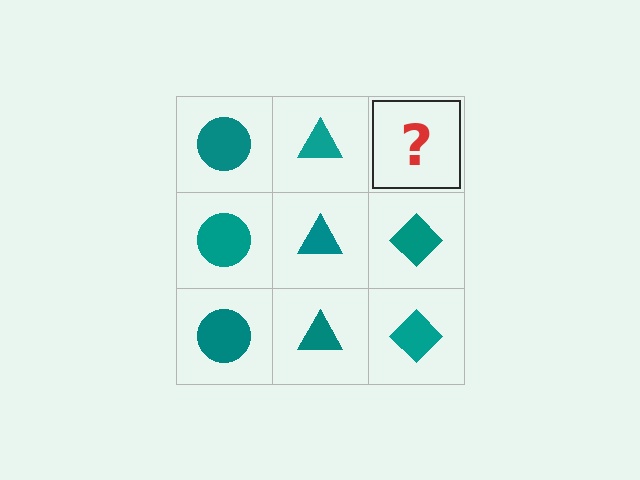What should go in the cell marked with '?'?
The missing cell should contain a teal diamond.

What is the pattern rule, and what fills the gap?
The rule is that each column has a consistent shape. The gap should be filled with a teal diamond.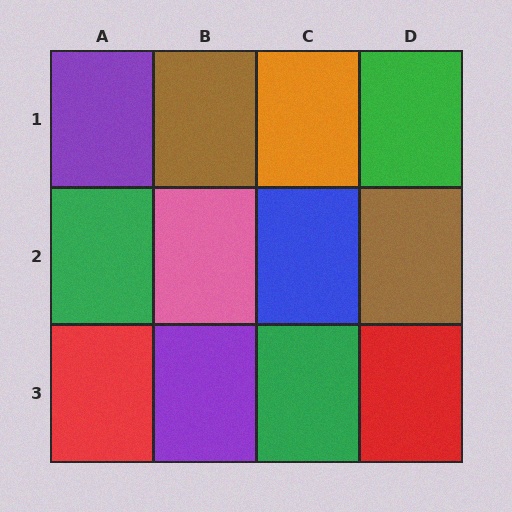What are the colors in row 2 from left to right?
Green, pink, blue, brown.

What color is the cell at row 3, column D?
Red.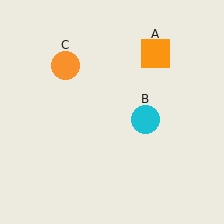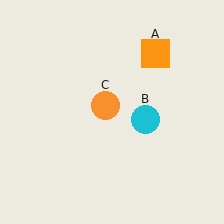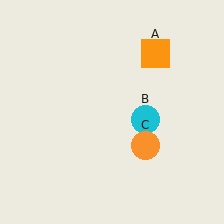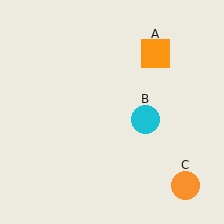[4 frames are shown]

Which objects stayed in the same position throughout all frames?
Orange square (object A) and cyan circle (object B) remained stationary.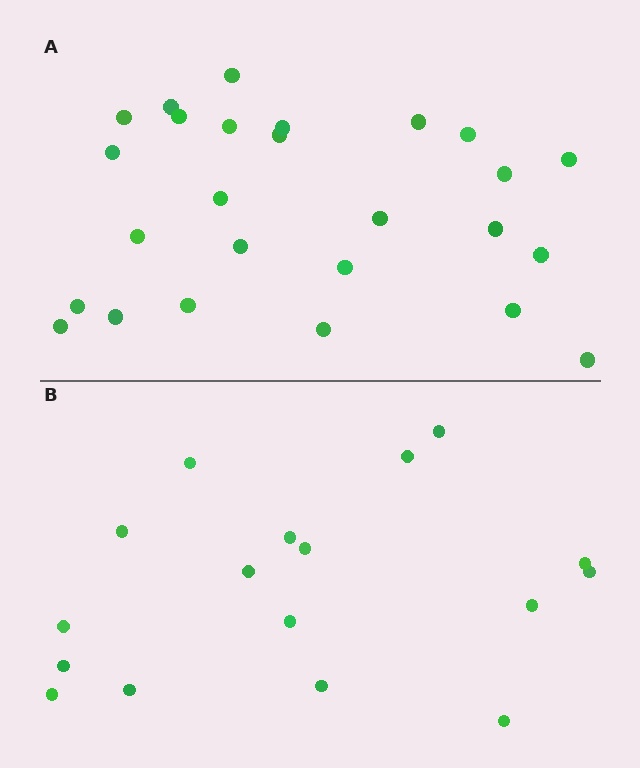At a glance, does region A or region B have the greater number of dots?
Region A (the top region) has more dots.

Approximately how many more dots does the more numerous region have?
Region A has roughly 8 or so more dots than region B.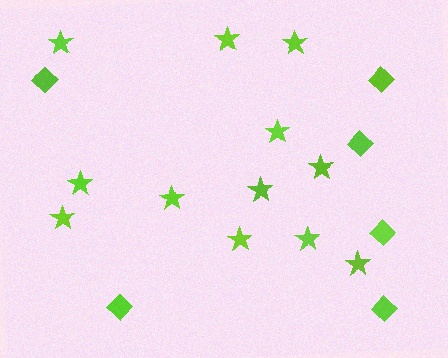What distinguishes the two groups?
There are 2 groups: one group of diamonds (6) and one group of stars (12).